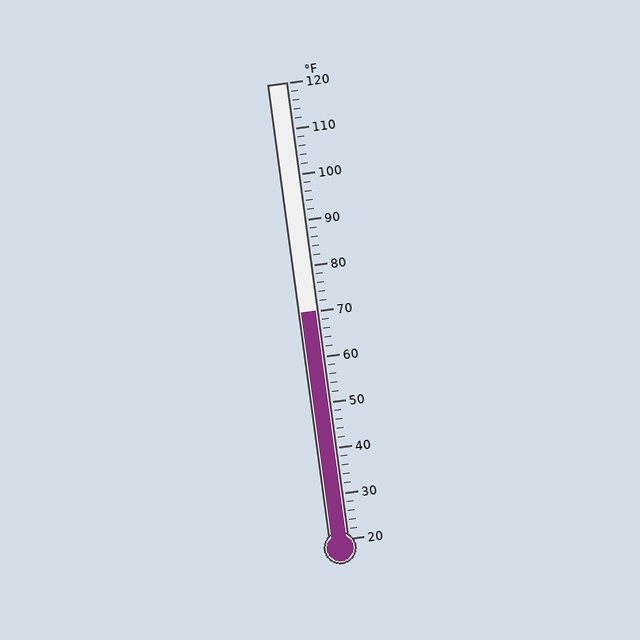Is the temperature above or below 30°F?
The temperature is above 30°F.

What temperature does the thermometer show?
The thermometer shows approximately 70°F.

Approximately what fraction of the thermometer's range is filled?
The thermometer is filled to approximately 50% of its range.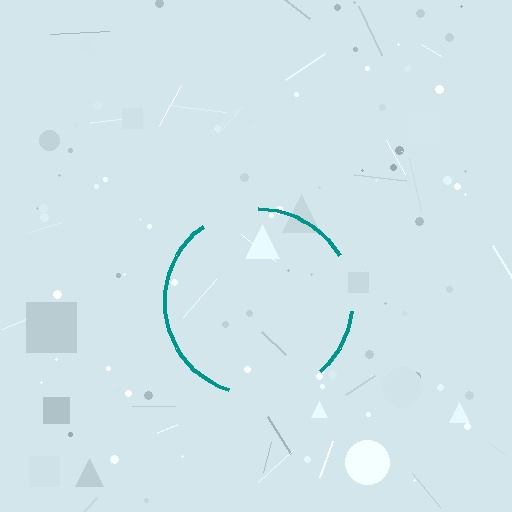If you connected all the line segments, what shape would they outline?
They would outline a circle.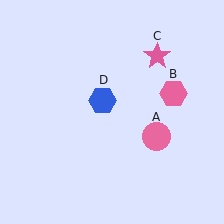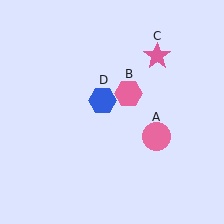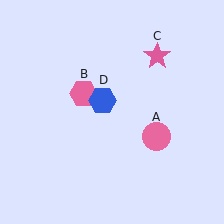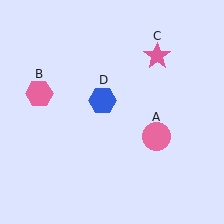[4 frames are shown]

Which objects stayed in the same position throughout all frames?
Pink circle (object A) and pink star (object C) and blue hexagon (object D) remained stationary.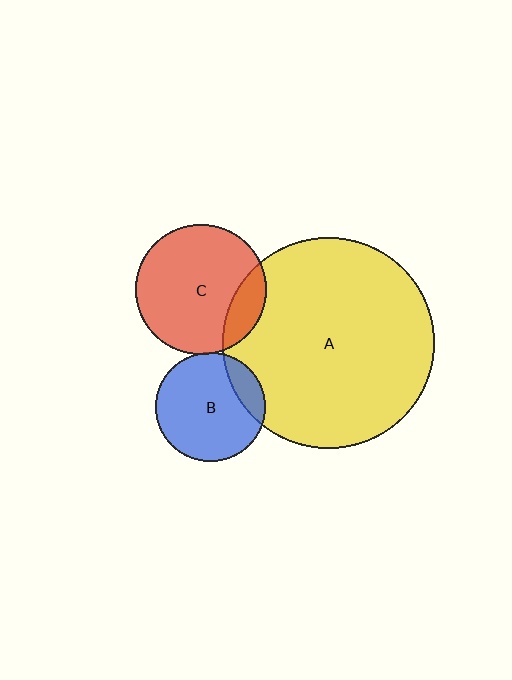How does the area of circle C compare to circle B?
Approximately 1.4 times.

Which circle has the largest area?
Circle A (yellow).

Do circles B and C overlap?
Yes.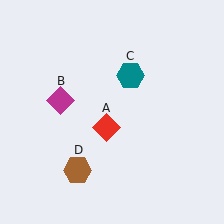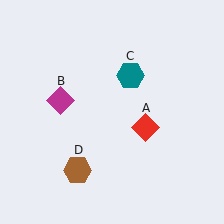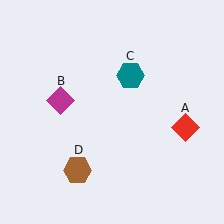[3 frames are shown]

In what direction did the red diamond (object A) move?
The red diamond (object A) moved right.